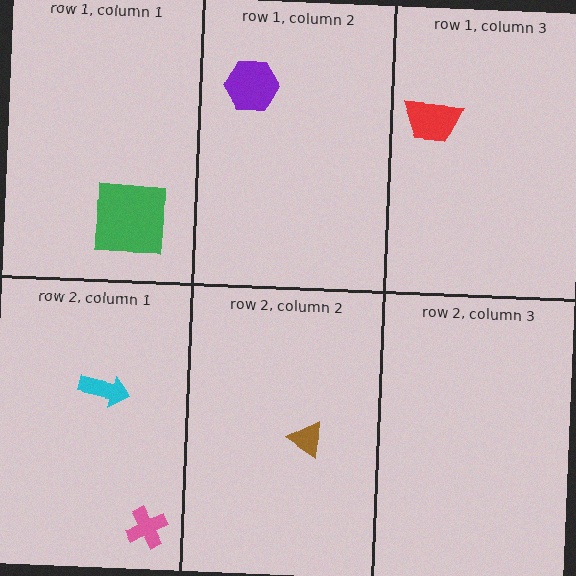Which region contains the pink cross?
The row 2, column 1 region.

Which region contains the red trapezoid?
The row 1, column 3 region.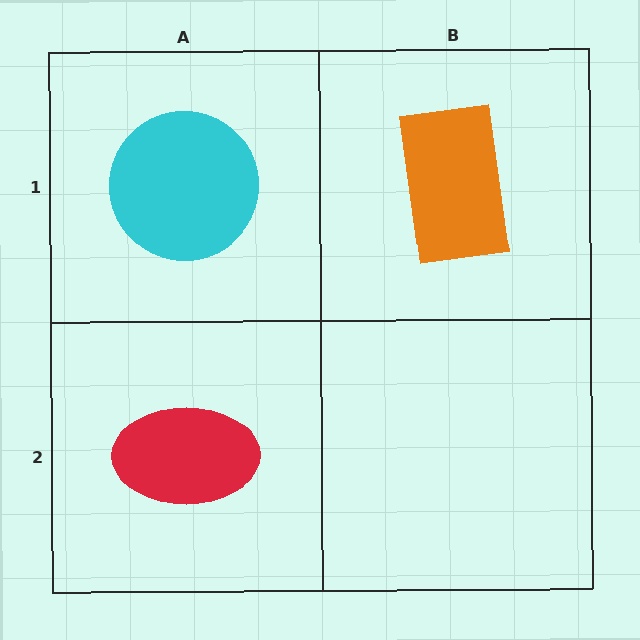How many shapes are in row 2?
1 shape.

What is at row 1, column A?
A cyan circle.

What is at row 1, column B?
An orange rectangle.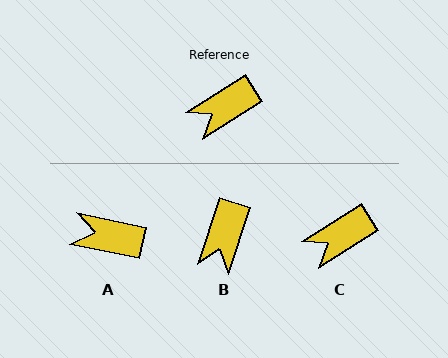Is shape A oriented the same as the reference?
No, it is off by about 44 degrees.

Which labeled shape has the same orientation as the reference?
C.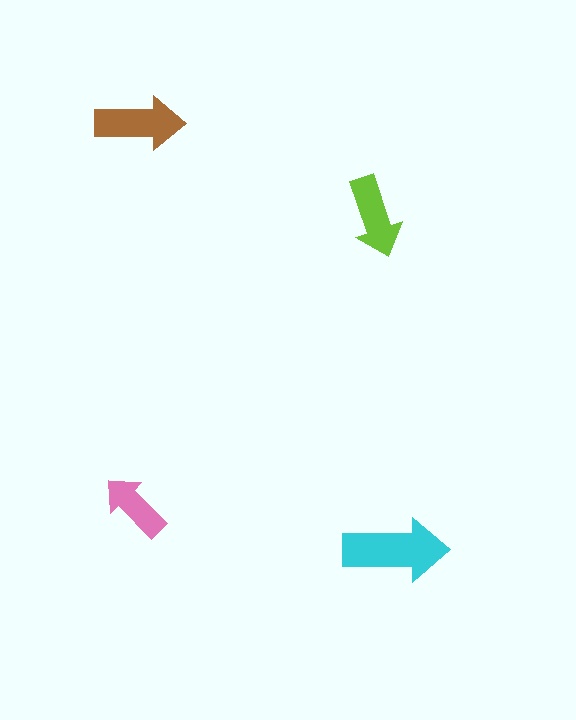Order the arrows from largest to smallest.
the cyan one, the brown one, the lime one, the pink one.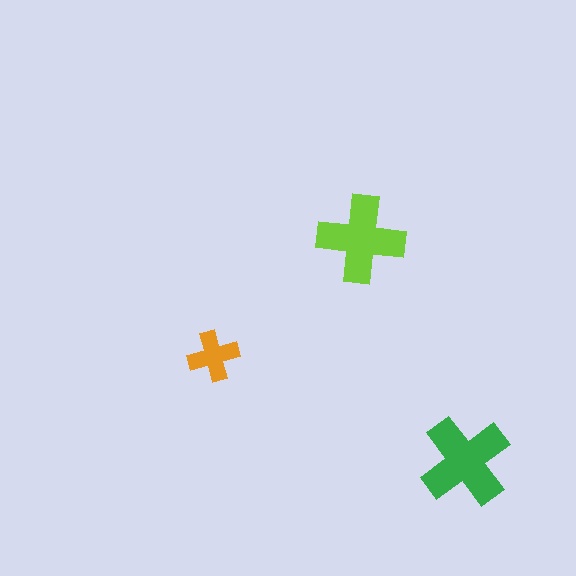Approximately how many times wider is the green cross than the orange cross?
About 2 times wider.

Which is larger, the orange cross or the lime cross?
The lime one.